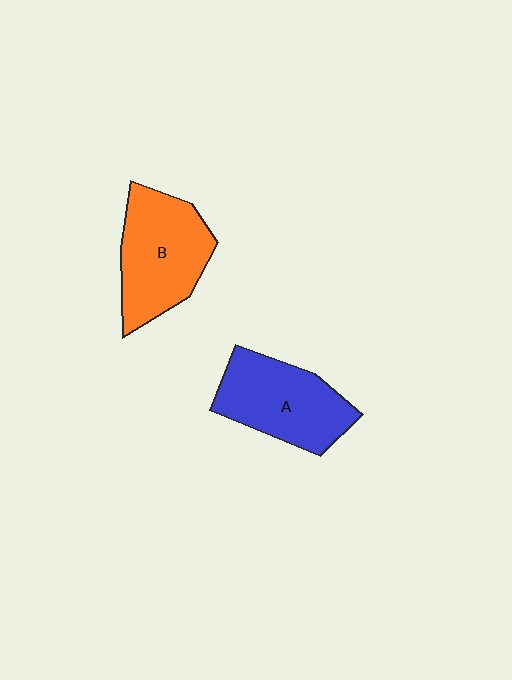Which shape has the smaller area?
Shape A (blue).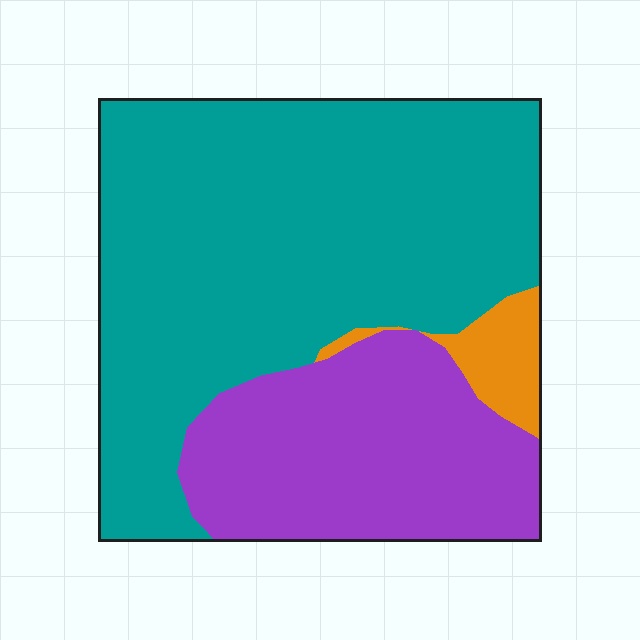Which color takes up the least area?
Orange, at roughly 5%.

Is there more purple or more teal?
Teal.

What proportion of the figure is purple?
Purple takes up about one third (1/3) of the figure.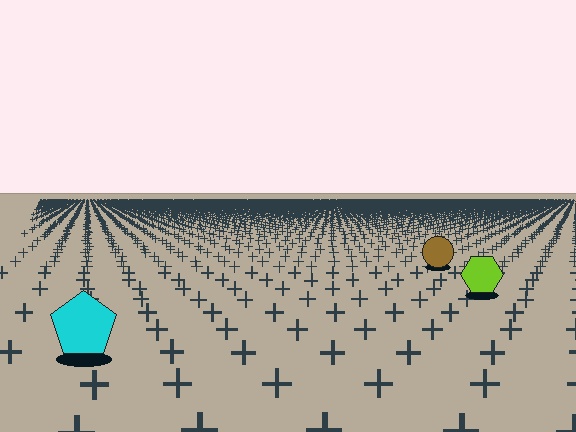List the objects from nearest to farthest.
From nearest to farthest: the cyan pentagon, the lime hexagon, the brown circle.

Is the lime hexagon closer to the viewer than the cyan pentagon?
No. The cyan pentagon is closer — you can tell from the texture gradient: the ground texture is coarser near it.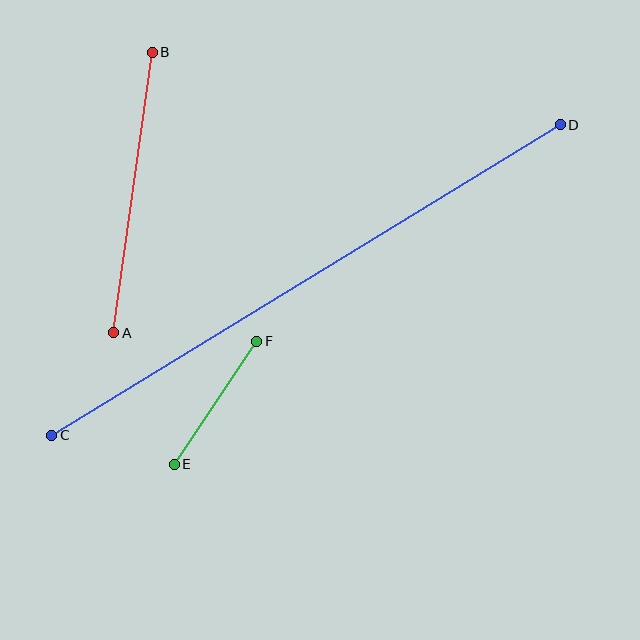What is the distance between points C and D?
The distance is approximately 596 pixels.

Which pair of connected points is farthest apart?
Points C and D are farthest apart.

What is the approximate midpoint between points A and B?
The midpoint is at approximately (133, 192) pixels.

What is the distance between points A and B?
The distance is approximately 283 pixels.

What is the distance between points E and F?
The distance is approximately 148 pixels.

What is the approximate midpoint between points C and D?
The midpoint is at approximately (306, 280) pixels.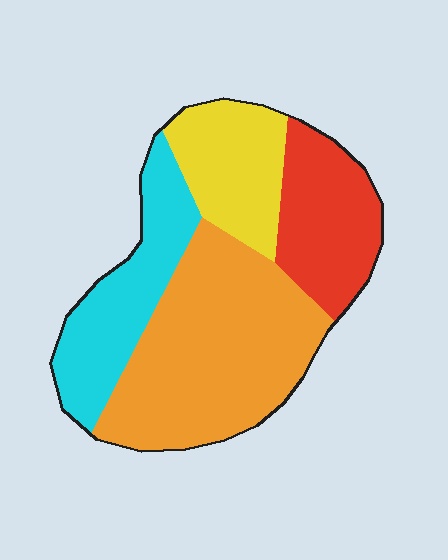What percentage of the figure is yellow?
Yellow covers around 15% of the figure.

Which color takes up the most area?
Orange, at roughly 40%.